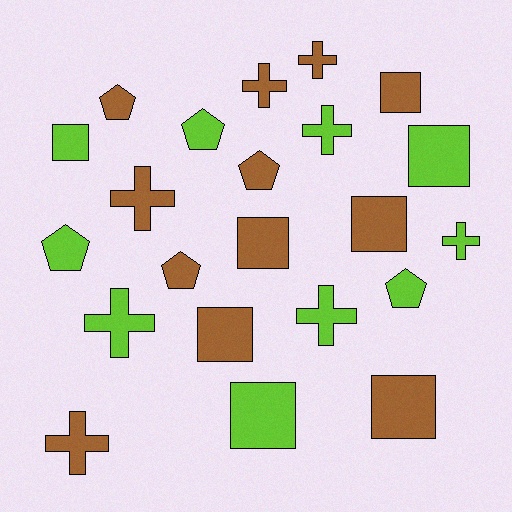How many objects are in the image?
There are 22 objects.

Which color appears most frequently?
Brown, with 12 objects.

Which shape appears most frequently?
Cross, with 8 objects.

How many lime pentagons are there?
There are 3 lime pentagons.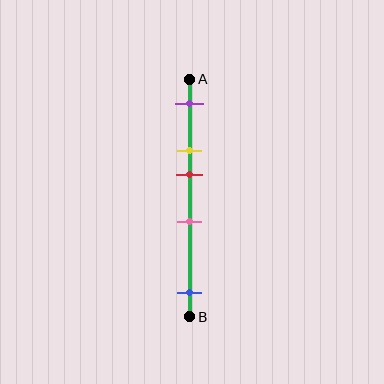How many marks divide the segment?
There are 5 marks dividing the segment.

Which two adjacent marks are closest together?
The yellow and red marks are the closest adjacent pair.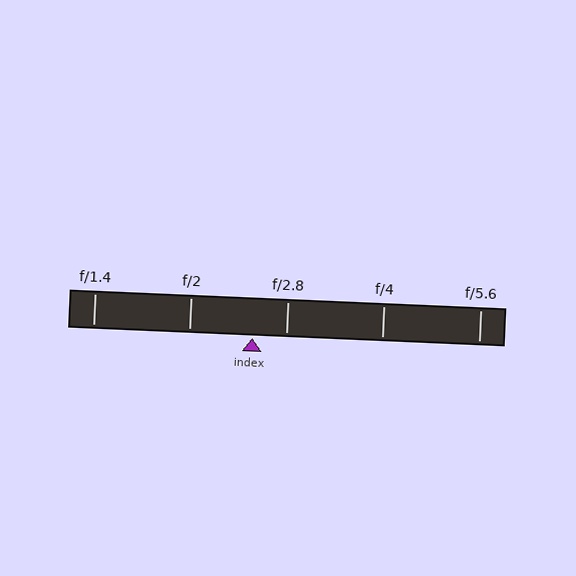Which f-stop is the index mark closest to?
The index mark is closest to f/2.8.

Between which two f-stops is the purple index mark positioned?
The index mark is between f/2 and f/2.8.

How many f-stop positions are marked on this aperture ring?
There are 5 f-stop positions marked.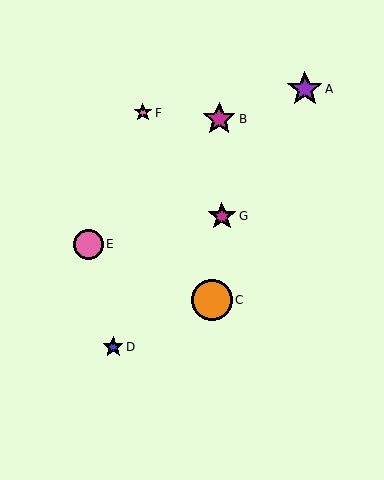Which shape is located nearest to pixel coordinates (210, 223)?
The magenta star (labeled G) at (222, 216) is nearest to that location.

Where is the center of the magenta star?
The center of the magenta star is at (222, 216).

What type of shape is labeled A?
Shape A is a purple star.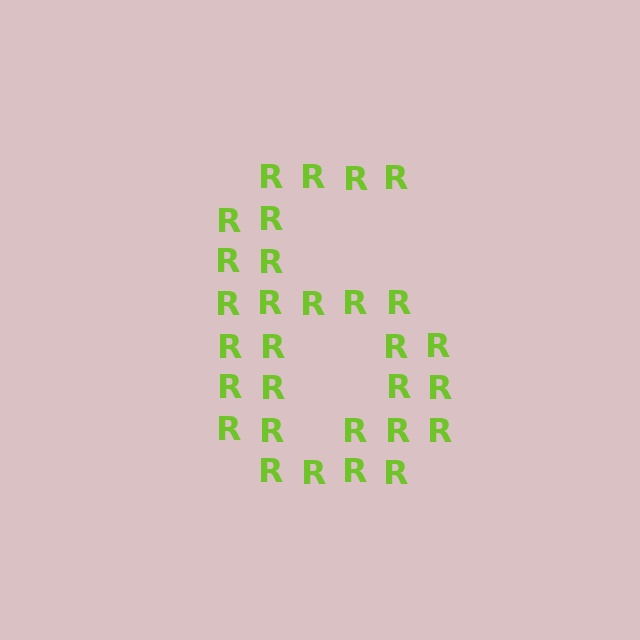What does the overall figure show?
The overall figure shows the digit 6.